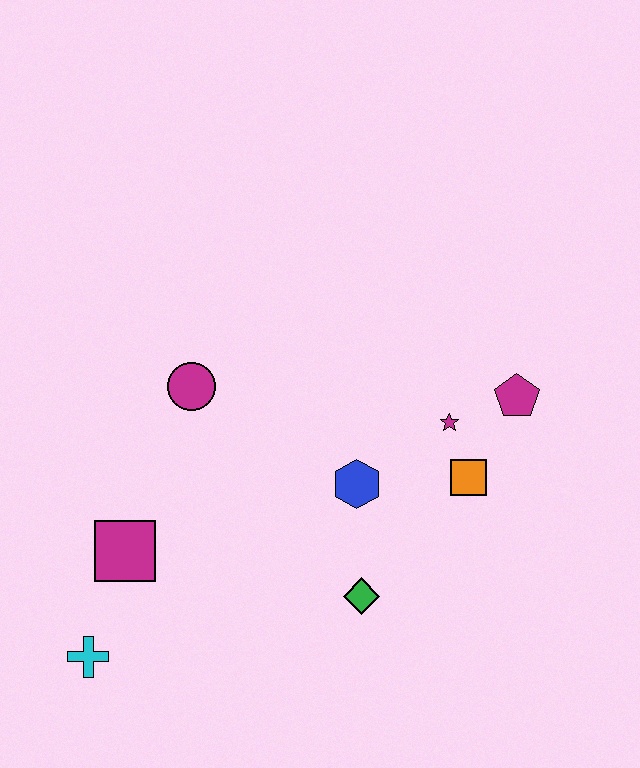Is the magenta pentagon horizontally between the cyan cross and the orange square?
No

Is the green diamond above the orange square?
No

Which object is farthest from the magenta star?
The cyan cross is farthest from the magenta star.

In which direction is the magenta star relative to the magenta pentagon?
The magenta star is to the left of the magenta pentagon.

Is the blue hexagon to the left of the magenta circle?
No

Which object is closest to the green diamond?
The blue hexagon is closest to the green diamond.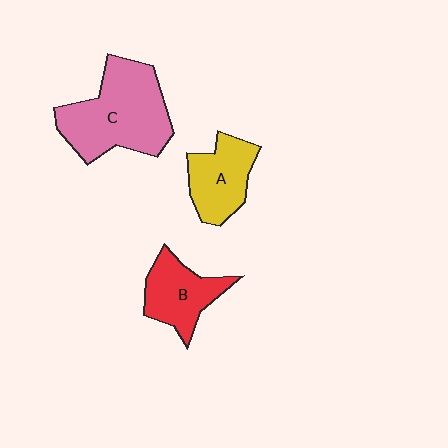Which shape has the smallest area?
Shape B (red).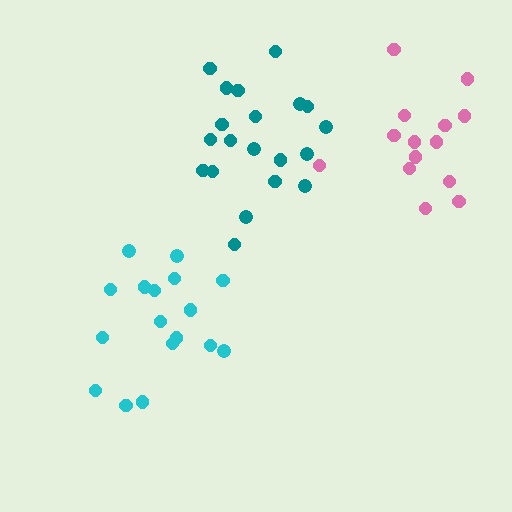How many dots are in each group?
Group 1: 20 dots, Group 2: 14 dots, Group 3: 17 dots (51 total).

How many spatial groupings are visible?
There are 3 spatial groupings.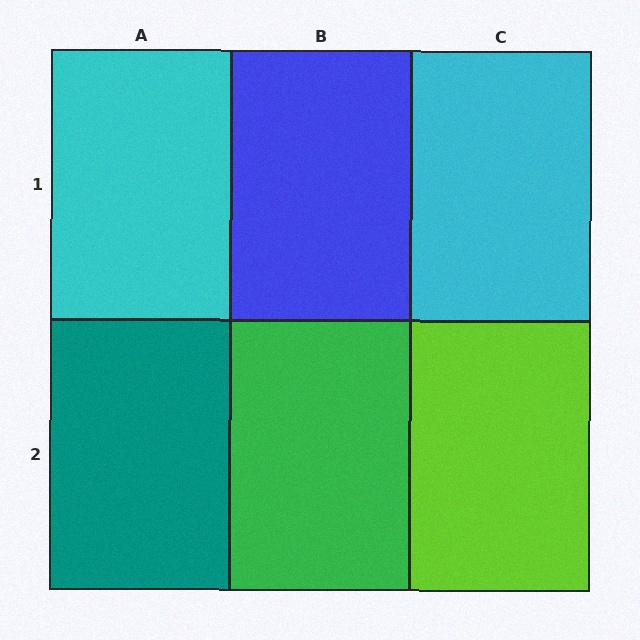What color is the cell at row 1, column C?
Cyan.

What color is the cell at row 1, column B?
Blue.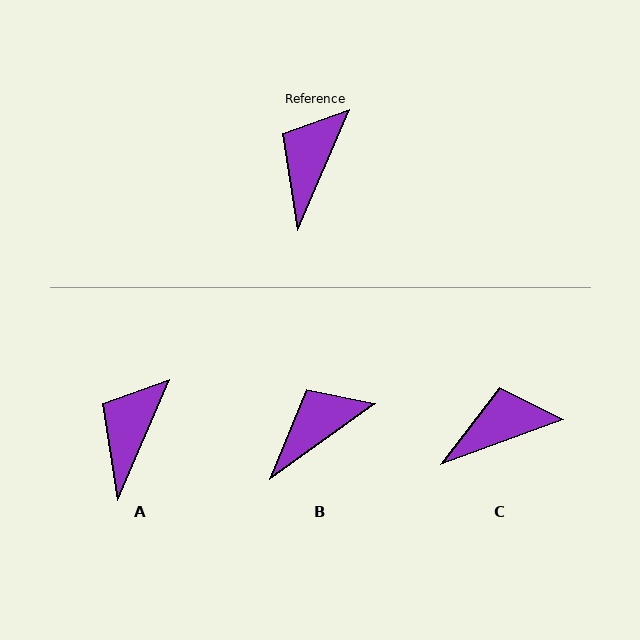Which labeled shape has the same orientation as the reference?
A.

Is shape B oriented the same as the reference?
No, it is off by about 31 degrees.